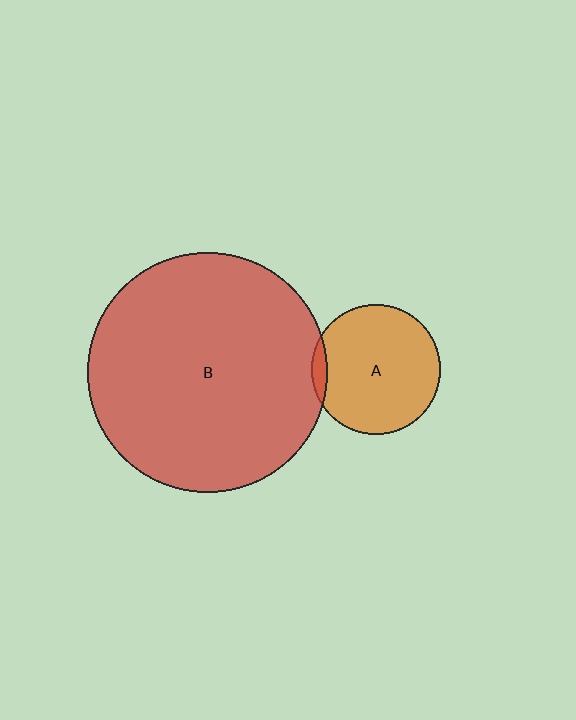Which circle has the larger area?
Circle B (red).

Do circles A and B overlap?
Yes.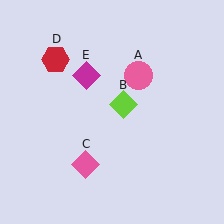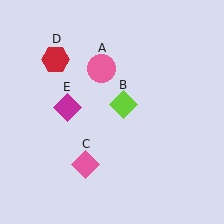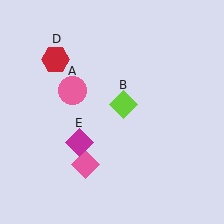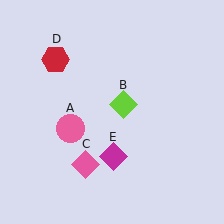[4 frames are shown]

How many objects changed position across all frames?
2 objects changed position: pink circle (object A), magenta diamond (object E).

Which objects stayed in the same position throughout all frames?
Lime diamond (object B) and pink diamond (object C) and red hexagon (object D) remained stationary.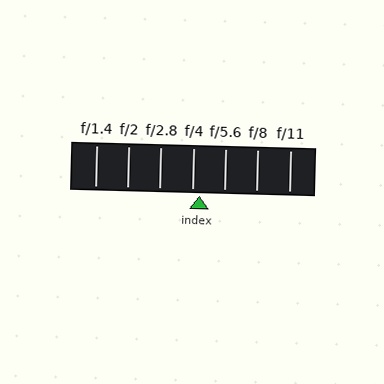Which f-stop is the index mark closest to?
The index mark is closest to f/4.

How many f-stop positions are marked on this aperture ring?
There are 7 f-stop positions marked.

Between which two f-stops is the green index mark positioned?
The index mark is between f/4 and f/5.6.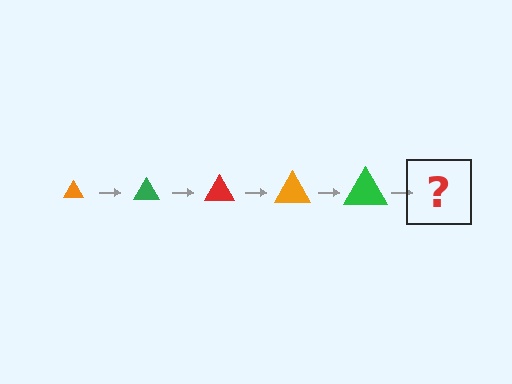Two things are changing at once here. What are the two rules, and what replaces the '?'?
The two rules are that the triangle grows larger each step and the color cycles through orange, green, and red. The '?' should be a red triangle, larger than the previous one.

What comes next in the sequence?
The next element should be a red triangle, larger than the previous one.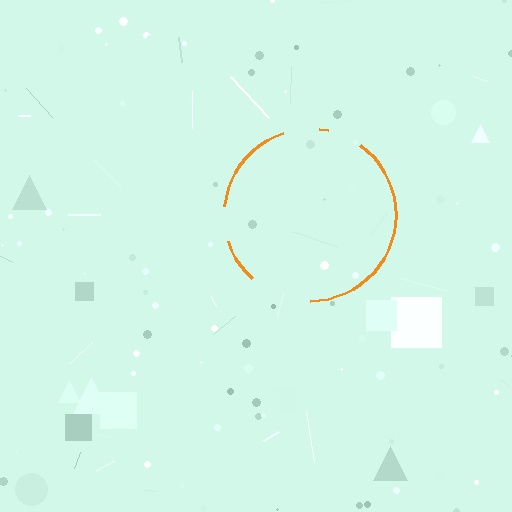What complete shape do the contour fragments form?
The contour fragments form a circle.